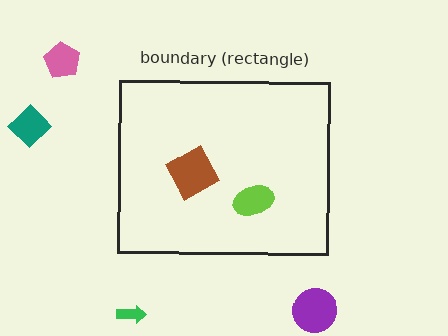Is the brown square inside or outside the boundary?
Inside.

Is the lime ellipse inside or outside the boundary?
Inside.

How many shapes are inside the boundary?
2 inside, 4 outside.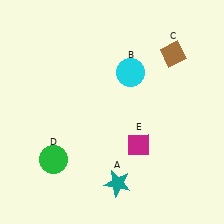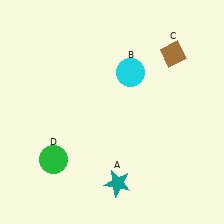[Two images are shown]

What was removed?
The magenta diamond (E) was removed in Image 2.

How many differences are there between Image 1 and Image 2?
There is 1 difference between the two images.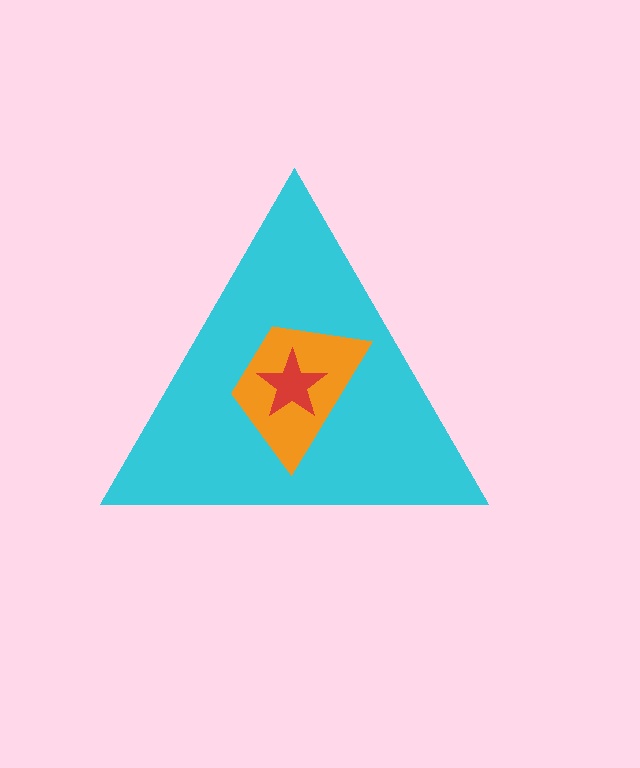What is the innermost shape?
The red star.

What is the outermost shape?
The cyan triangle.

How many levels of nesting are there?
3.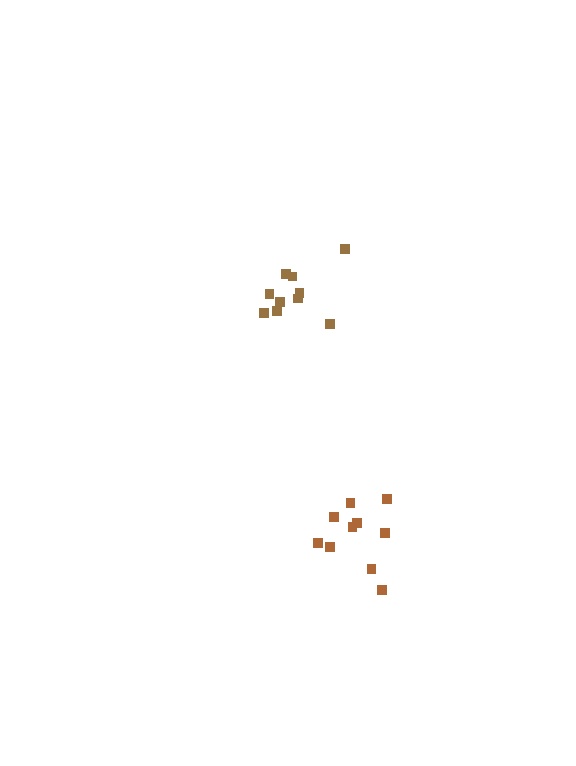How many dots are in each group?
Group 1: 10 dots, Group 2: 10 dots (20 total).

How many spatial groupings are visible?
There are 2 spatial groupings.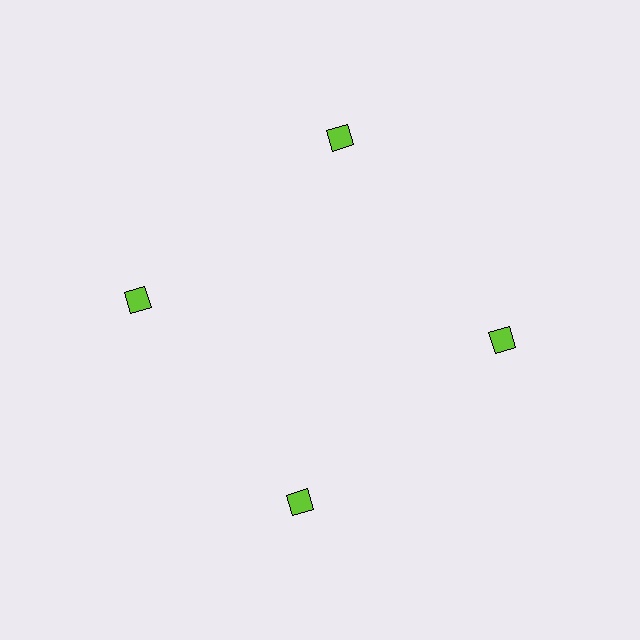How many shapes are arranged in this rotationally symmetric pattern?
There are 4 shapes, arranged in 4 groups of 1.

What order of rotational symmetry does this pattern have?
This pattern has 4-fold rotational symmetry.